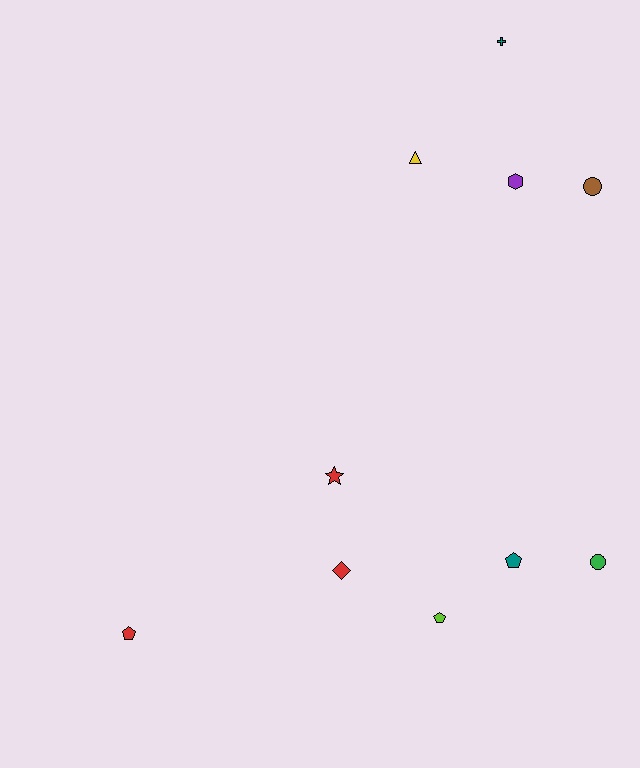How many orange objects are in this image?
There are no orange objects.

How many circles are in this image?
There are 2 circles.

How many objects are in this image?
There are 10 objects.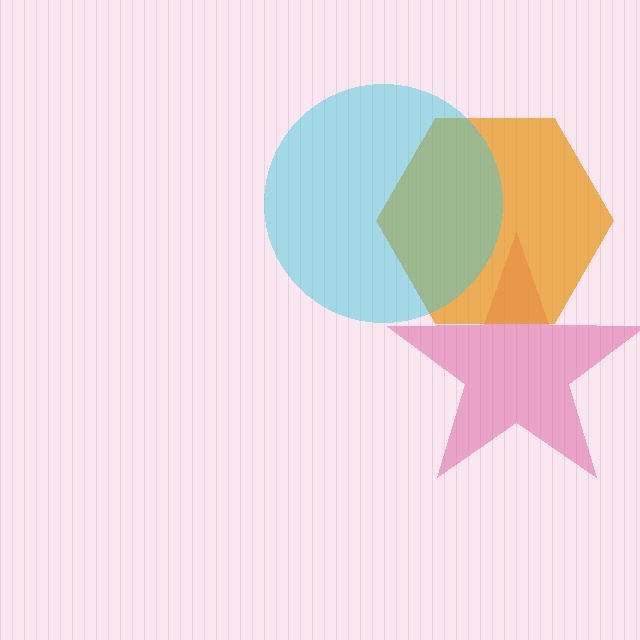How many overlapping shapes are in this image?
There are 3 overlapping shapes in the image.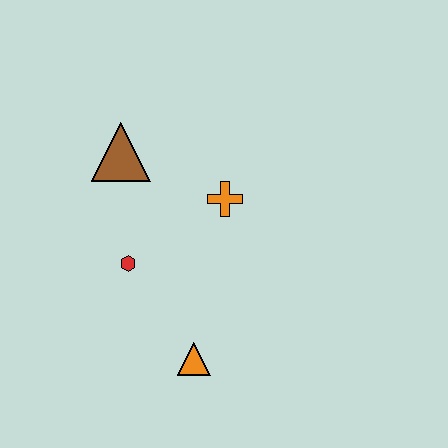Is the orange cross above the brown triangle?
No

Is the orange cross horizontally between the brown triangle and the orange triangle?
No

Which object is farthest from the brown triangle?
The orange triangle is farthest from the brown triangle.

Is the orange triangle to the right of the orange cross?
No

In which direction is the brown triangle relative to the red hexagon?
The brown triangle is above the red hexagon.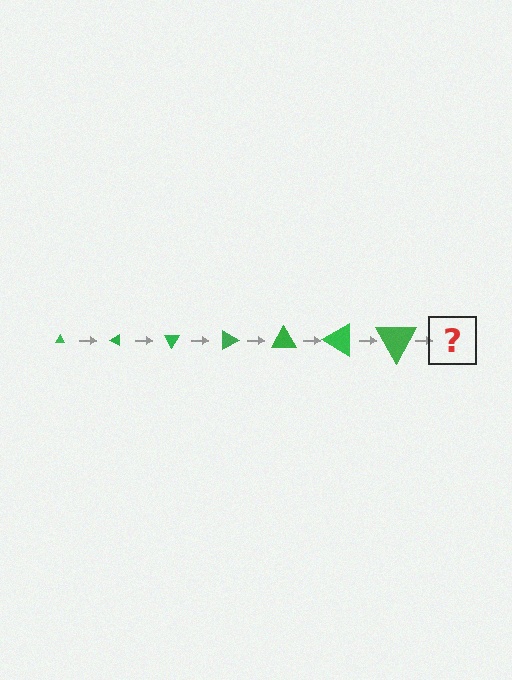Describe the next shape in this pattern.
It should be a triangle, larger than the previous one and rotated 210 degrees from the start.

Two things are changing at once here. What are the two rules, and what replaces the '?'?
The two rules are that the triangle grows larger each step and it rotates 30 degrees each step. The '?' should be a triangle, larger than the previous one and rotated 210 degrees from the start.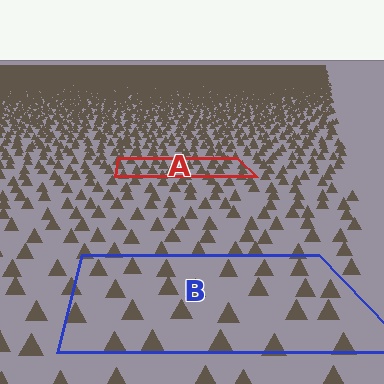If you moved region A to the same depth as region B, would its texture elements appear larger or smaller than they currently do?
They would appear larger. At a closer depth, the same texture elements are projected at a bigger on-screen size.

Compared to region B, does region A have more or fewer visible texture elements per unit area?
Region A has more texture elements per unit area — they are packed more densely because it is farther away.